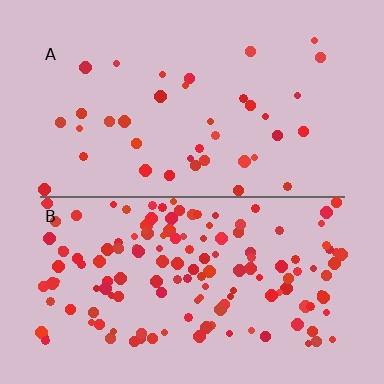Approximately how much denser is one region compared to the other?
Approximately 3.9× — region B over region A.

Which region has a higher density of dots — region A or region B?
B (the bottom).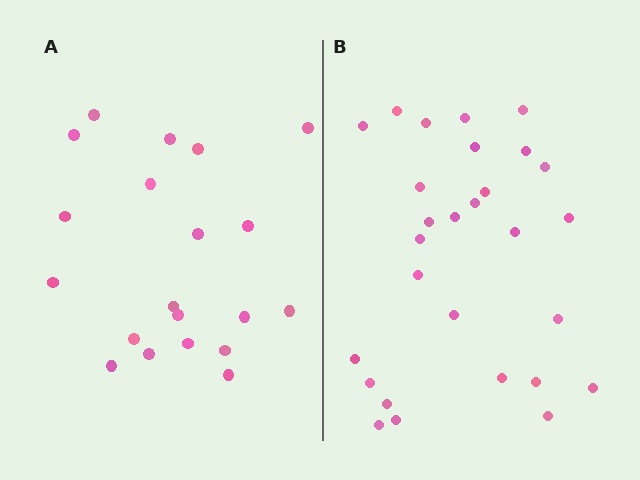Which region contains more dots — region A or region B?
Region B (the right region) has more dots.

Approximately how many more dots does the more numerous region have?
Region B has roughly 8 or so more dots than region A.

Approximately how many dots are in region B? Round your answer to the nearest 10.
About 30 dots. (The exact count is 28, which rounds to 30.)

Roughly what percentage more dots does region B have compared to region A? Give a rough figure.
About 40% more.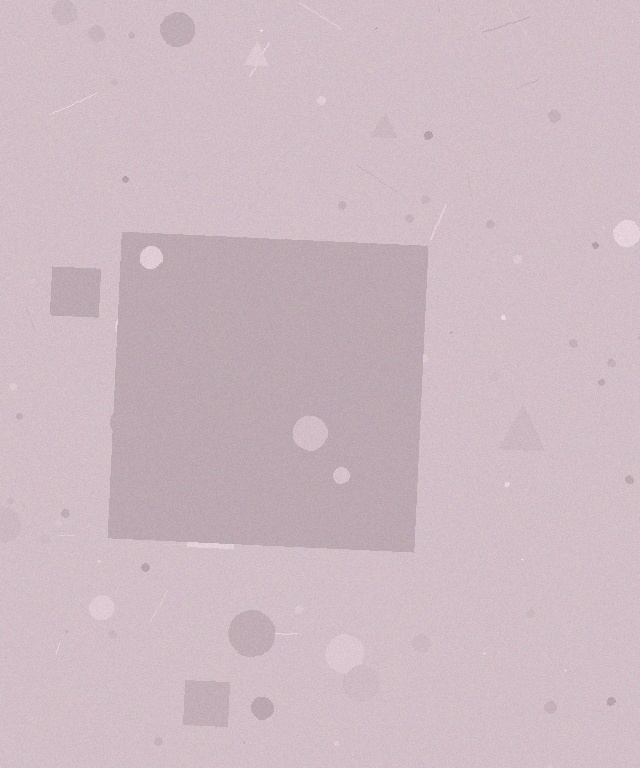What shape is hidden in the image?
A square is hidden in the image.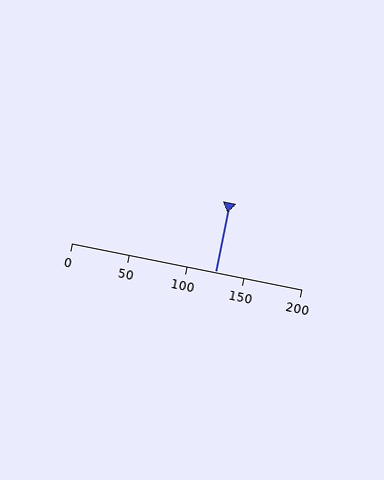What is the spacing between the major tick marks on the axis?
The major ticks are spaced 50 apart.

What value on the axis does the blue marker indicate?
The marker indicates approximately 125.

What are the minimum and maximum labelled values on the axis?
The axis runs from 0 to 200.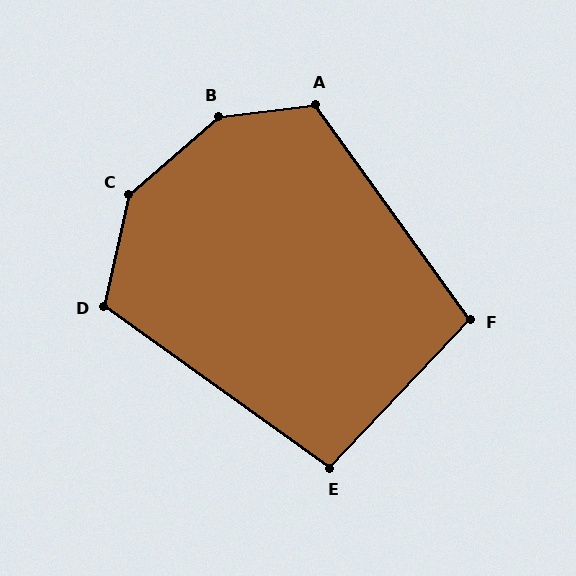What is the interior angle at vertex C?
Approximately 143 degrees (obtuse).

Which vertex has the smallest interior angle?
E, at approximately 98 degrees.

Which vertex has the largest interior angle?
B, at approximately 146 degrees.